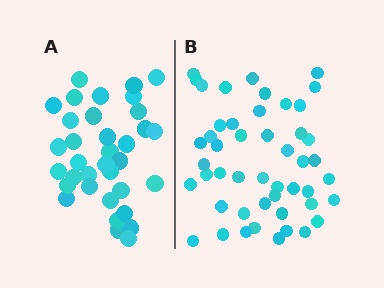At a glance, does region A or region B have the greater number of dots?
Region B (the right region) has more dots.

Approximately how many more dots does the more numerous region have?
Region B has approximately 15 more dots than region A.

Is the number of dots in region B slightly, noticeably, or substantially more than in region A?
Region B has noticeably more, but not dramatically so. The ratio is roughly 1.4 to 1.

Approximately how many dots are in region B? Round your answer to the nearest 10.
About 50 dots. (The exact count is 48, which rounds to 50.)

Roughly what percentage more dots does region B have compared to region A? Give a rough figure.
About 35% more.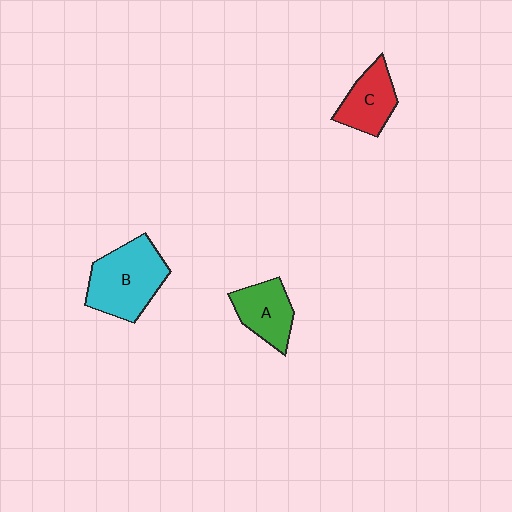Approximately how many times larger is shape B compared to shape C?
Approximately 1.6 times.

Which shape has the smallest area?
Shape C (red).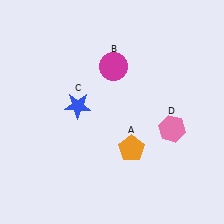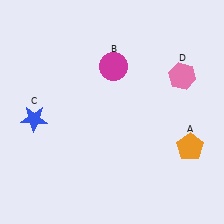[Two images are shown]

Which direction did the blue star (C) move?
The blue star (C) moved left.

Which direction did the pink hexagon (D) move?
The pink hexagon (D) moved up.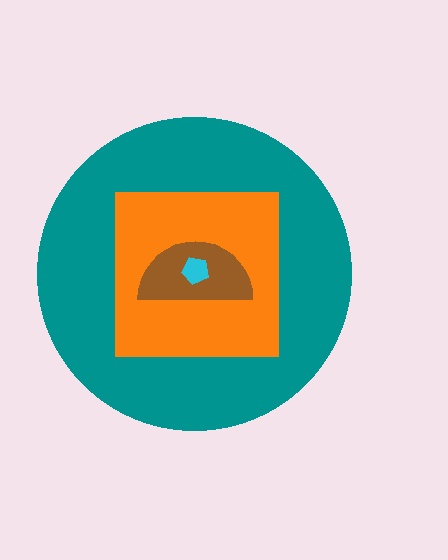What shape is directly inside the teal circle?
The orange square.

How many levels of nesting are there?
4.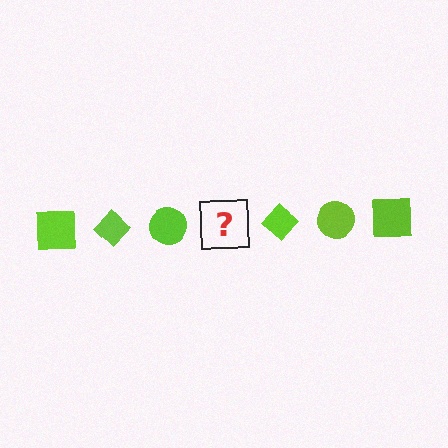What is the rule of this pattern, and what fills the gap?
The rule is that the pattern cycles through square, diamond, circle shapes in lime. The gap should be filled with a lime square.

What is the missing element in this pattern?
The missing element is a lime square.